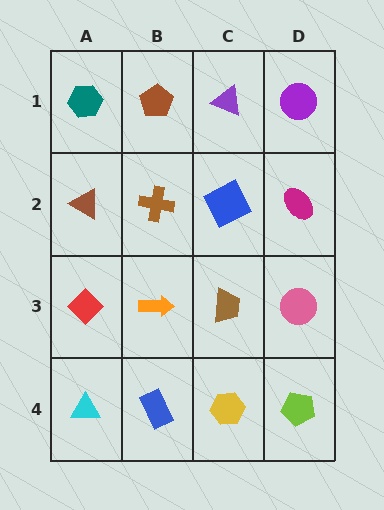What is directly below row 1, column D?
A magenta ellipse.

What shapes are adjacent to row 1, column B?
A brown cross (row 2, column B), a teal hexagon (row 1, column A), a purple triangle (row 1, column C).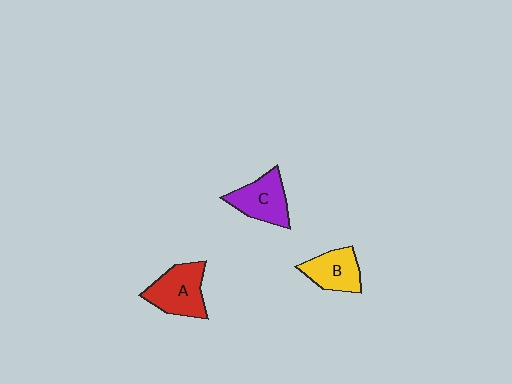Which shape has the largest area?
Shape A (red).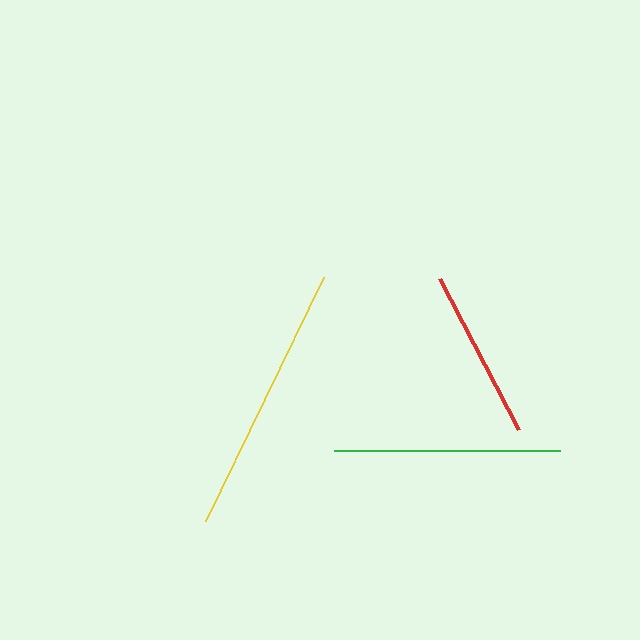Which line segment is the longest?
The yellow line is the longest at approximately 271 pixels.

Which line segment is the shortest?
The red line is the shortest at approximately 170 pixels.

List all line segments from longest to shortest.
From longest to shortest: yellow, green, red.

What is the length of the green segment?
The green segment is approximately 225 pixels long.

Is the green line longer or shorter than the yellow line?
The yellow line is longer than the green line.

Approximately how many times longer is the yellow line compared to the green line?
The yellow line is approximately 1.2 times the length of the green line.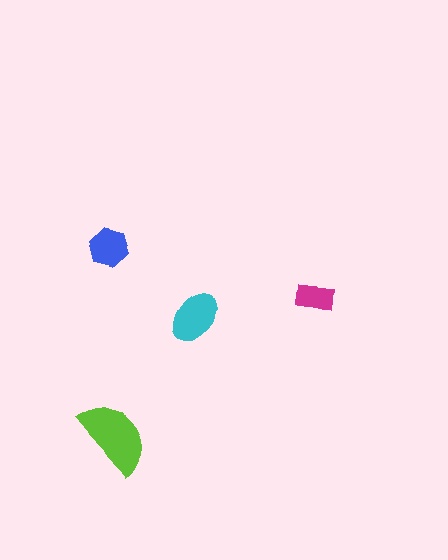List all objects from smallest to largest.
The magenta rectangle, the blue hexagon, the cyan ellipse, the lime semicircle.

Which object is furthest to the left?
The blue hexagon is leftmost.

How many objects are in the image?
There are 4 objects in the image.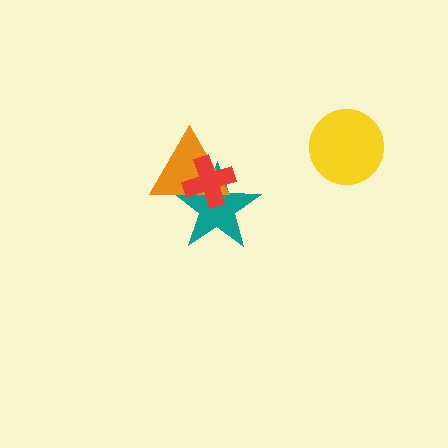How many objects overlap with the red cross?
2 objects overlap with the red cross.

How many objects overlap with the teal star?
2 objects overlap with the teal star.